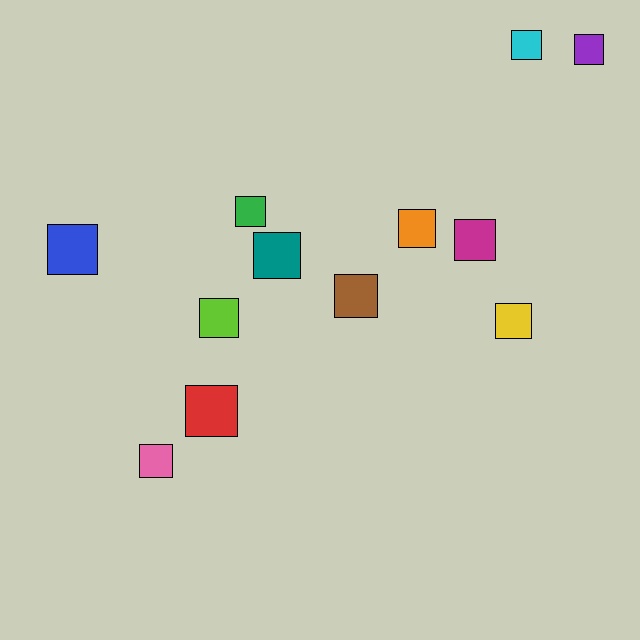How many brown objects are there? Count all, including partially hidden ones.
There is 1 brown object.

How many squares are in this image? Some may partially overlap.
There are 12 squares.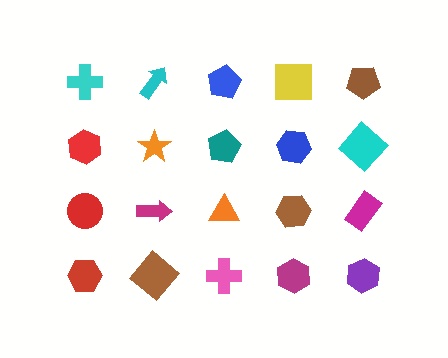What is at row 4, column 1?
A red hexagon.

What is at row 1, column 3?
A blue pentagon.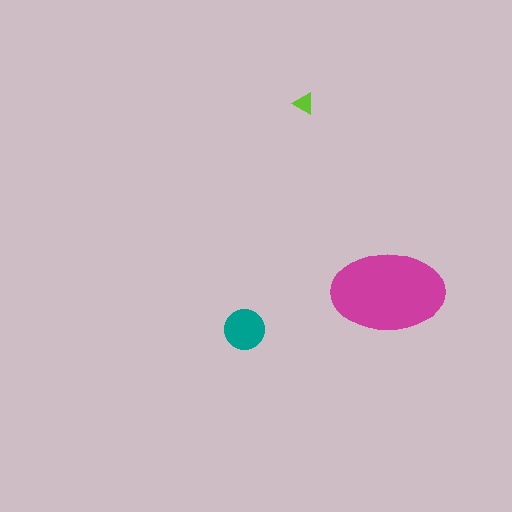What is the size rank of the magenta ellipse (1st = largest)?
1st.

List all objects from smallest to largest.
The lime triangle, the teal circle, the magenta ellipse.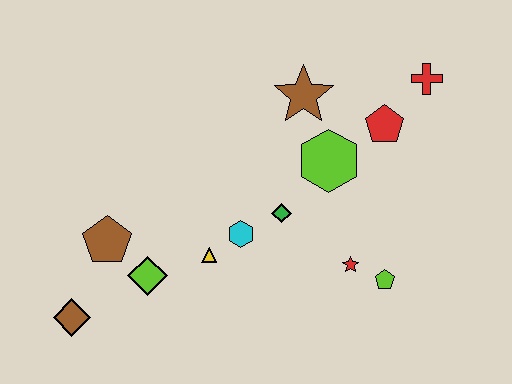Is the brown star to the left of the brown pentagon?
No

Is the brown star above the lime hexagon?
Yes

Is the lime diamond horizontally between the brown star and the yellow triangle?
No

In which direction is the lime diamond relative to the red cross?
The lime diamond is to the left of the red cross.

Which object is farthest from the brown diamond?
The red cross is farthest from the brown diamond.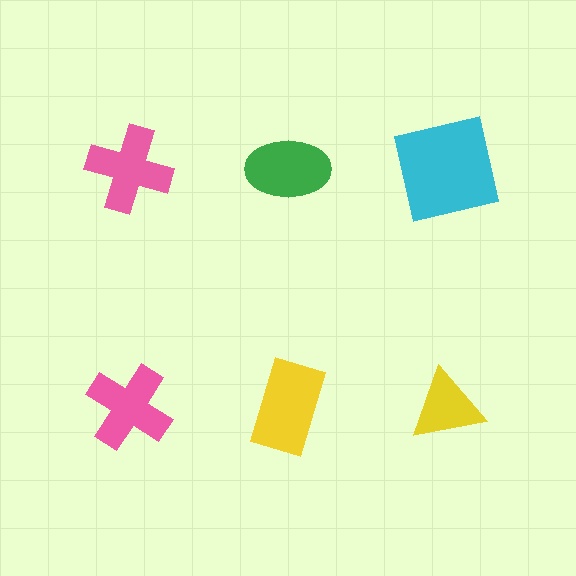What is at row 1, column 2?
A green ellipse.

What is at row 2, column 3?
A yellow triangle.